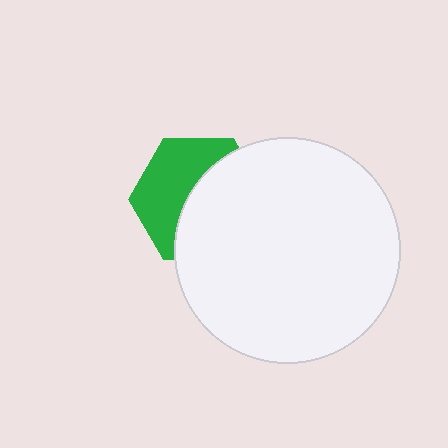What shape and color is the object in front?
The object in front is a white circle.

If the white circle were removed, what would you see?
You would see the complete green hexagon.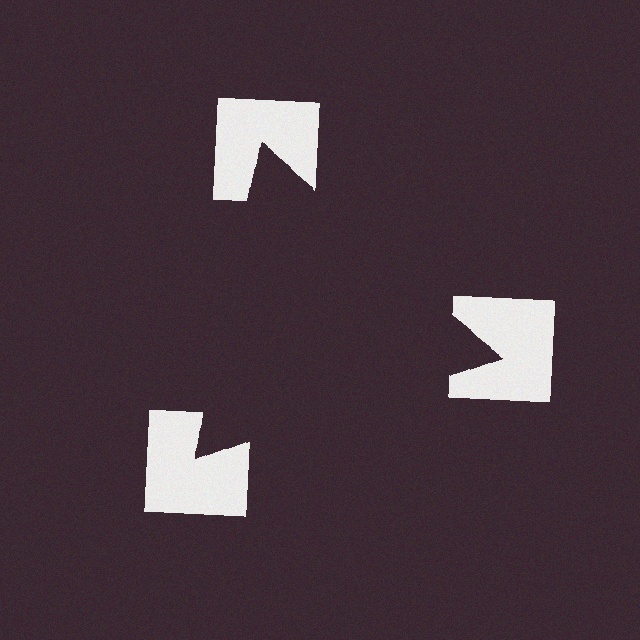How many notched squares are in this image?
There are 3 — one at each vertex of the illusory triangle.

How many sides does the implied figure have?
3 sides.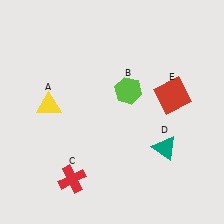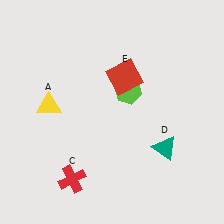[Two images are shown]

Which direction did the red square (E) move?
The red square (E) moved left.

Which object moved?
The red square (E) moved left.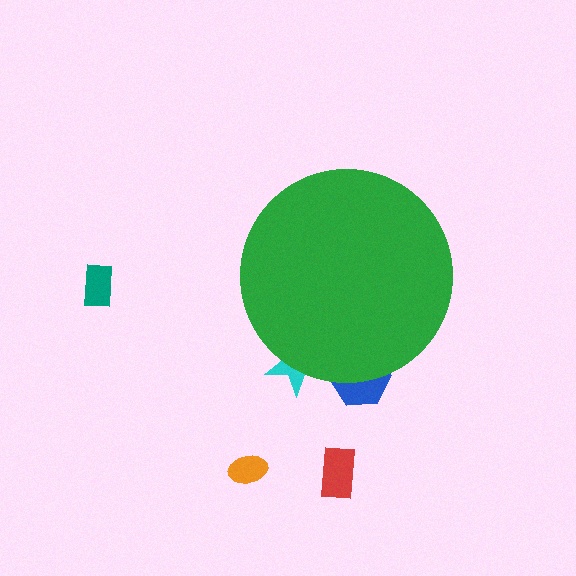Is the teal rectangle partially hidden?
No, the teal rectangle is fully visible.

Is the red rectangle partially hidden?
No, the red rectangle is fully visible.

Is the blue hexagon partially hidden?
Yes, the blue hexagon is partially hidden behind the green circle.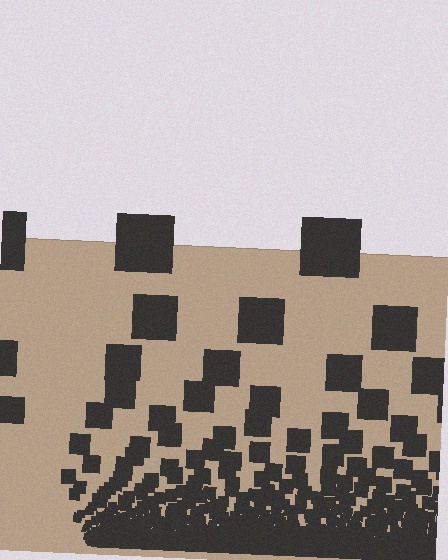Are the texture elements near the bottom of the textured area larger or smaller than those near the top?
Smaller. The gradient is inverted — elements near the bottom are smaller and denser.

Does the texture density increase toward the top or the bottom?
Density increases toward the bottom.